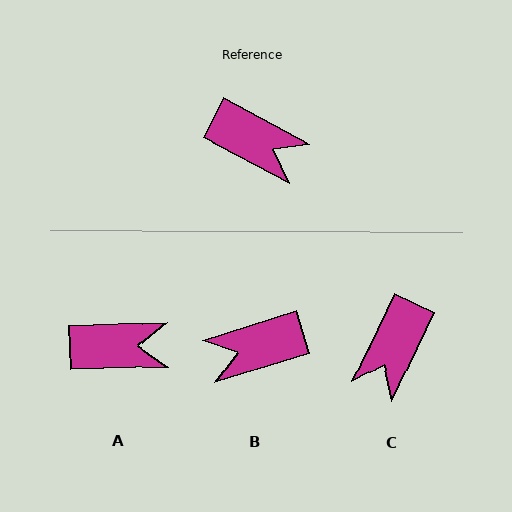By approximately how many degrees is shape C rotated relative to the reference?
Approximately 87 degrees clockwise.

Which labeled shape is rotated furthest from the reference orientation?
B, about 135 degrees away.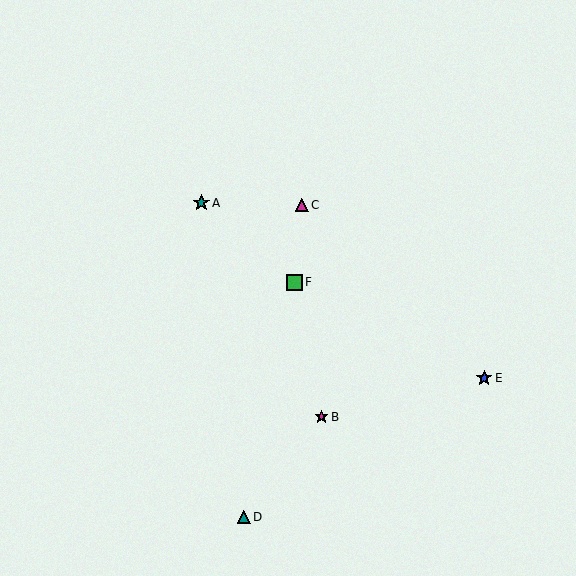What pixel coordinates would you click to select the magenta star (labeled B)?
Click at (321, 417) to select the magenta star B.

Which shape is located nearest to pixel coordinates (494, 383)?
The blue star (labeled E) at (484, 378) is nearest to that location.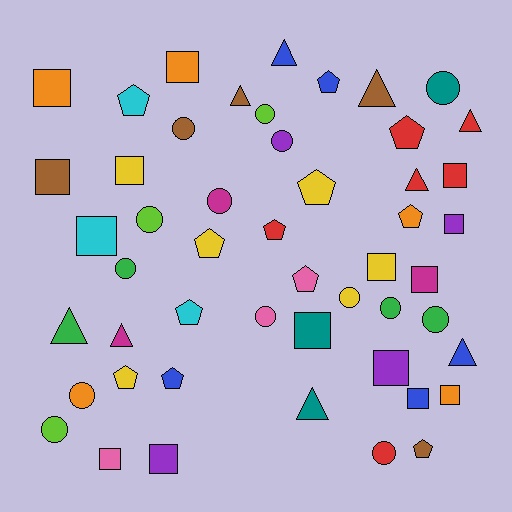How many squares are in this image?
There are 15 squares.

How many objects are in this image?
There are 50 objects.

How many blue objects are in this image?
There are 5 blue objects.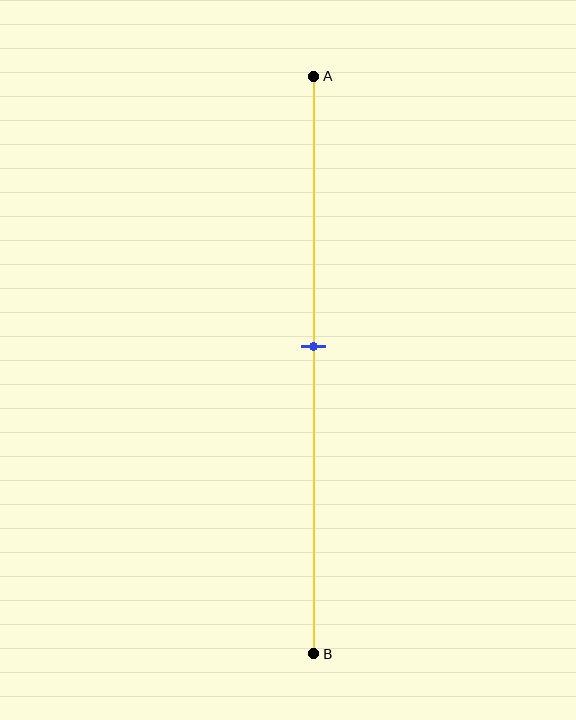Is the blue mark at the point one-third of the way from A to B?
No, the mark is at about 45% from A, not at the 33% one-third point.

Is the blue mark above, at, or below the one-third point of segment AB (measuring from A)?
The blue mark is below the one-third point of segment AB.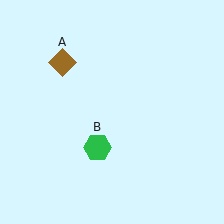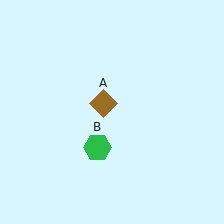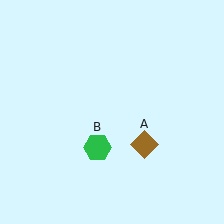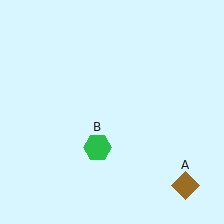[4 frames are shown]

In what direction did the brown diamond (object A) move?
The brown diamond (object A) moved down and to the right.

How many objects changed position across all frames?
1 object changed position: brown diamond (object A).